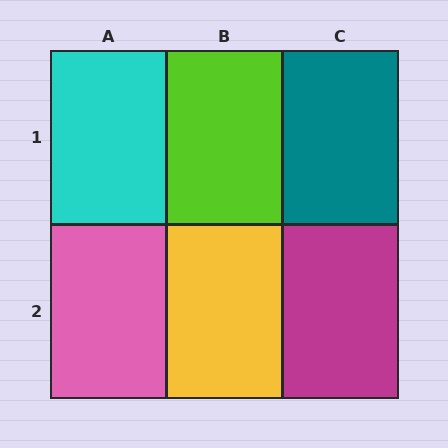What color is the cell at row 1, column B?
Lime.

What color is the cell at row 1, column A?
Cyan.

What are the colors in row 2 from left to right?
Pink, yellow, magenta.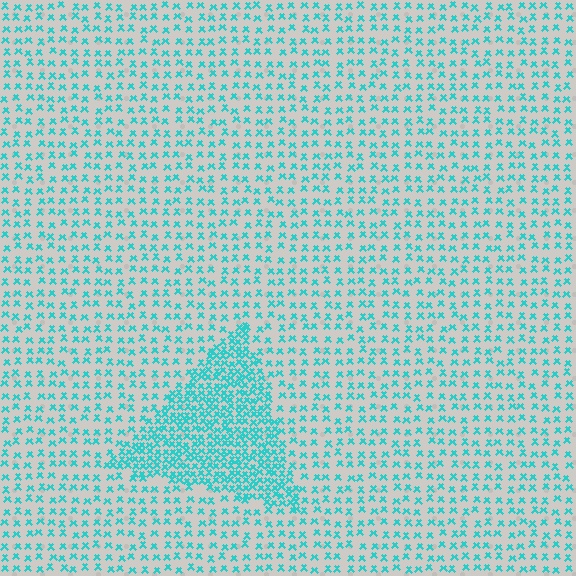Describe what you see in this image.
The image contains small cyan elements arranged at two different densities. A triangle-shaped region is visible where the elements are more densely packed than the surrounding area.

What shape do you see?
I see a triangle.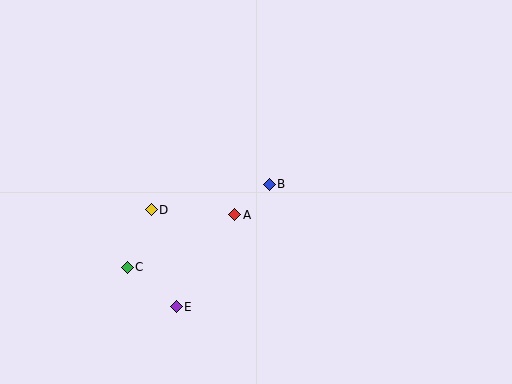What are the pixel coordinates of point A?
Point A is at (235, 215).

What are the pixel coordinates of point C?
Point C is at (127, 267).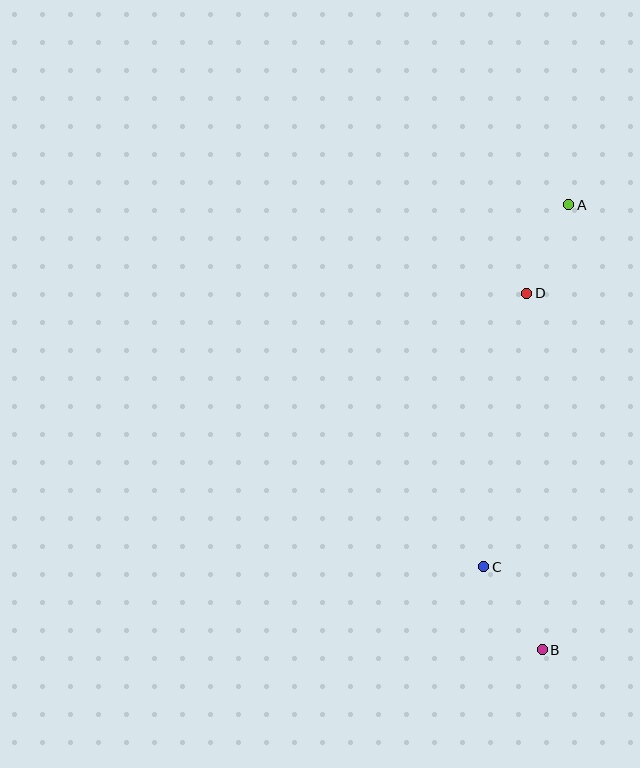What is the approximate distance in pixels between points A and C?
The distance between A and C is approximately 372 pixels.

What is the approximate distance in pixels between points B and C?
The distance between B and C is approximately 102 pixels.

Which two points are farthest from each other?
Points A and B are farthest from each other.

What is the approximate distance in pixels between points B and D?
The distance between B and D is approximately 357 pixels.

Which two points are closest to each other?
Points A and D are closest to each other.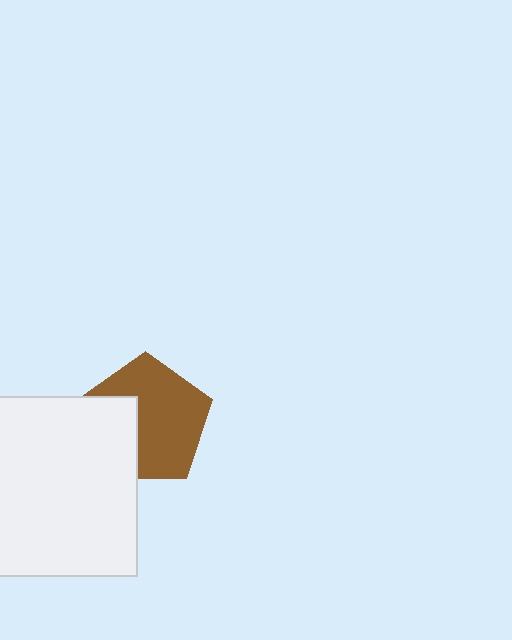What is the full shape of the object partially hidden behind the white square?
The partially hidden object is a brown pentagon.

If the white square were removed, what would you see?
You would see the complete brown pentagon.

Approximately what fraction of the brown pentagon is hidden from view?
Roughly 33% of the brown pentagon is hidden behind the white square.